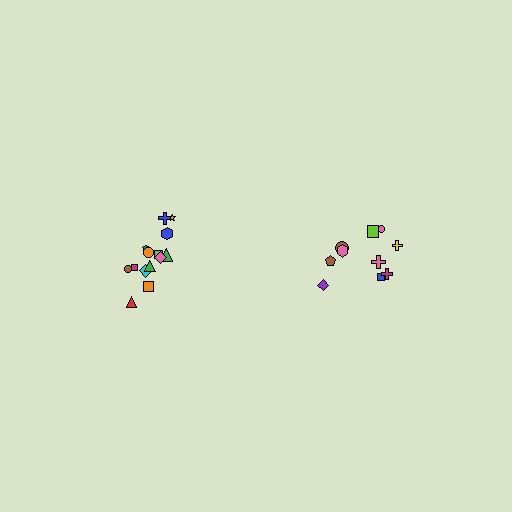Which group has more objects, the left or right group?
The left group.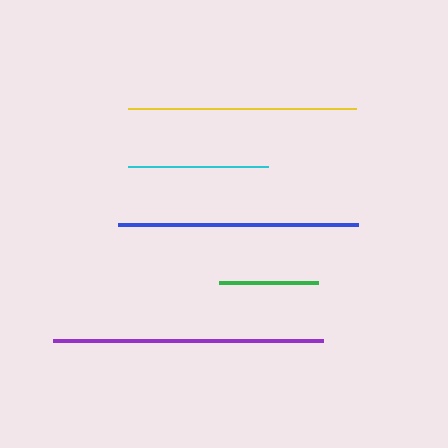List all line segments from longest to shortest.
From longest to shortest: purple, blue, yellow, cyan, green.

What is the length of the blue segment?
The blue segment is approximately 240 pixels long.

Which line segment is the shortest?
The green line is the shortest at approximately 99 pixels.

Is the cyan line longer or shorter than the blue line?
The blue line is longer than the cyan line.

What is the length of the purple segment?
The purple segment is approximately 270 pixels long.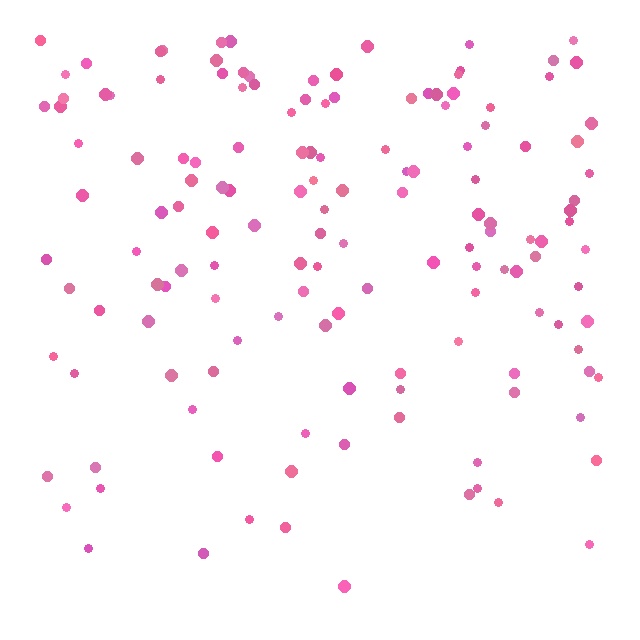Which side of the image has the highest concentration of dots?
The top.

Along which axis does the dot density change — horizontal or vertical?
Vertical.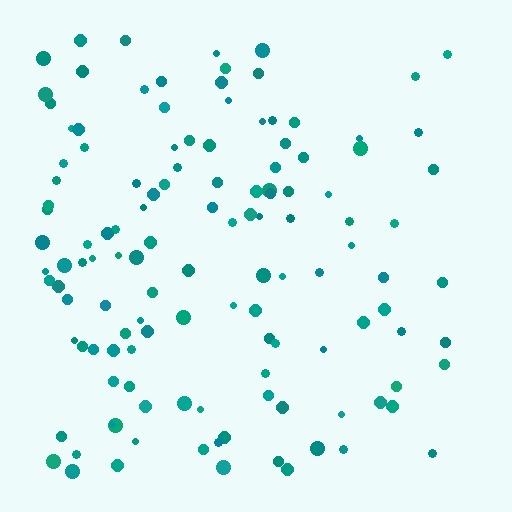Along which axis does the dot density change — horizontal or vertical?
Horizontal.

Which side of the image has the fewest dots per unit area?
The right.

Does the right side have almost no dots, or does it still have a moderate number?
Still a moderate number, just noticeably fewer than the left.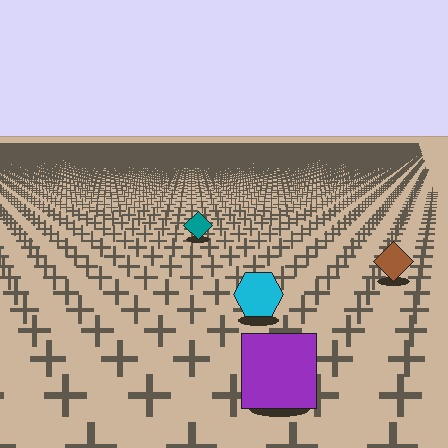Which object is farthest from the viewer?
The teal diamond is farthest from the viewer. It appears smaller and the ground texture around it is denser.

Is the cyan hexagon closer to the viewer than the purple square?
No. The purple square is closer — you can tell from the texture gradient: the ground texture is coarser near it.